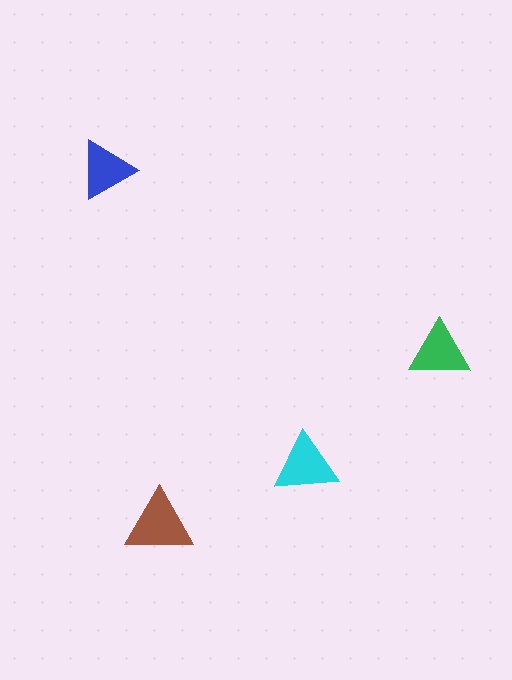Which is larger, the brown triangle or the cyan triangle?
The brown one.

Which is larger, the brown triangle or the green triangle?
The brown one.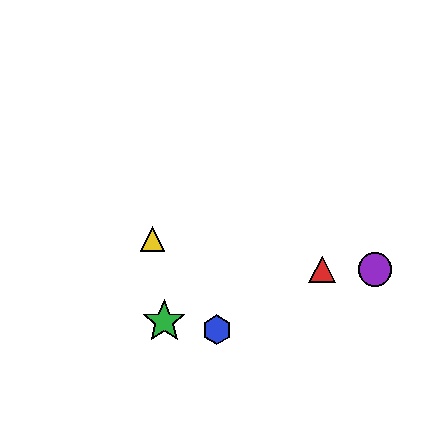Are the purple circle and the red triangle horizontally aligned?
Yes, both are at y≈269.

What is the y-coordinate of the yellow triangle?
The yellow triangle is at y≈239.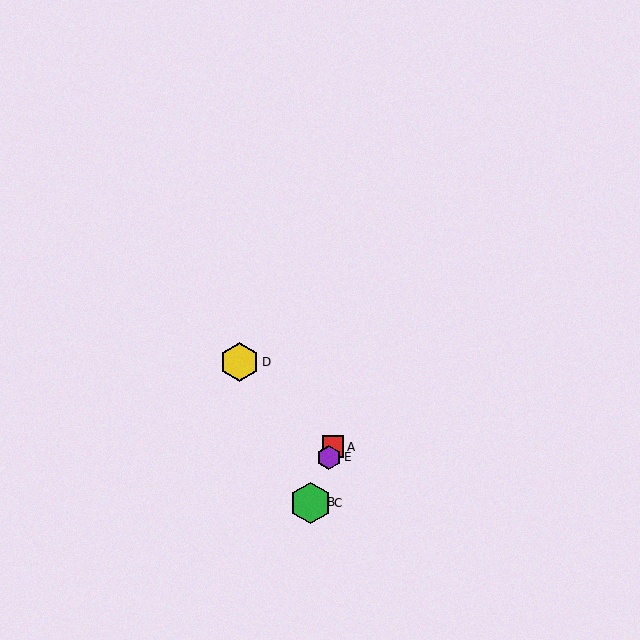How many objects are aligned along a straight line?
4 objects (A, B, C, E) are aligned along a straight line.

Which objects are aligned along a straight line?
Objects A, B, C, E are aligned along a straight line.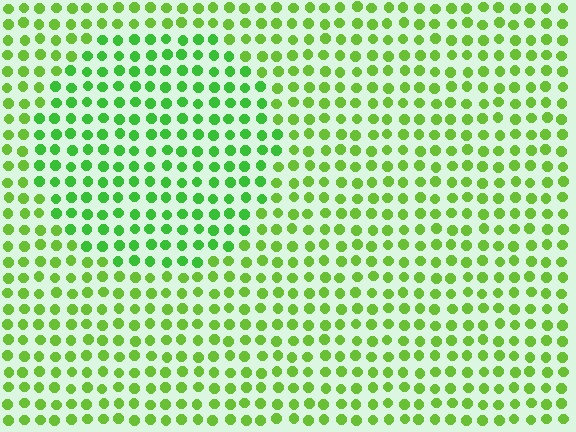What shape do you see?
I see a circle.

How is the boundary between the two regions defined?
The boundary is defined purely by a slight shift in hue (about 21 degrees). Spacing, size, and orientation are identical on both sides.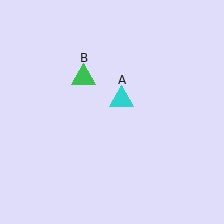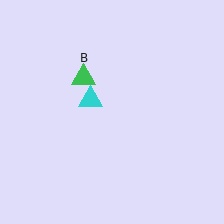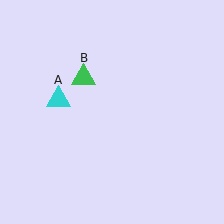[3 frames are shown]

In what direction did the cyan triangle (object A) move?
The cyan triangle (object A) moved left.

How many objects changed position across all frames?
1 object changed position: cyan triangle (object A).